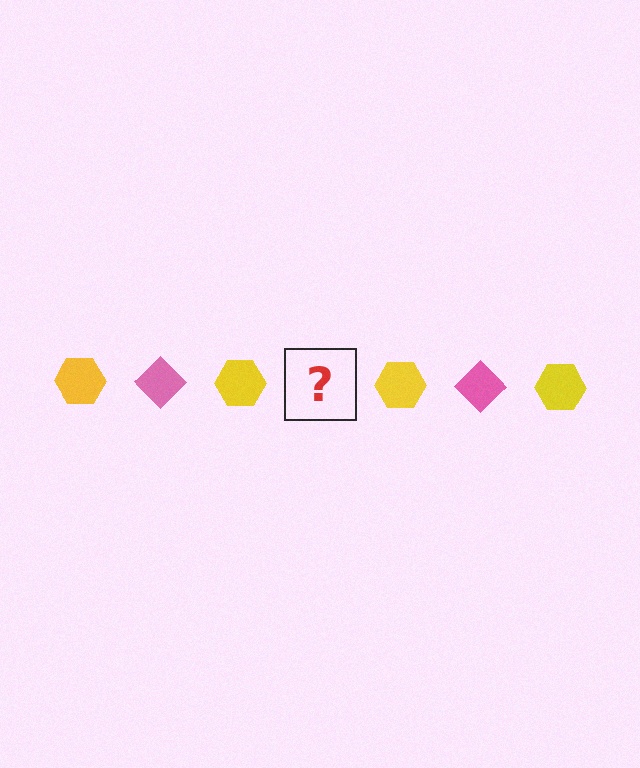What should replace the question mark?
The question mark should be replaced with a pink diamond.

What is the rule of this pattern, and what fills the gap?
The rule is that the pattern alternates between yellow hexagon and pink diamond. The gap should be filled with a pink diamond.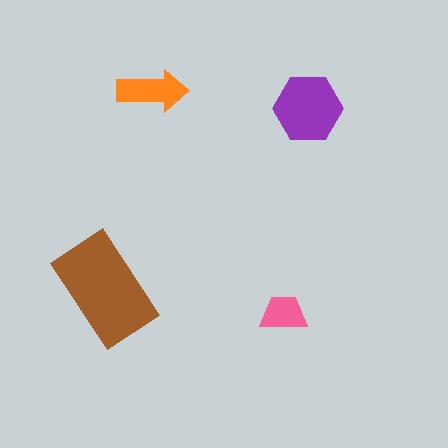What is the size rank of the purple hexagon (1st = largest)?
2nd.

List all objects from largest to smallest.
The brown rectangle, the purple hexagon, the orange arrow, the pink trapezoid.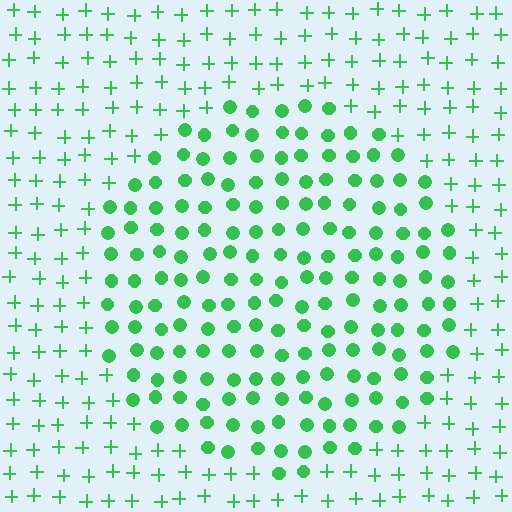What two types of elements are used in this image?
The image uses circles inside the circle region and plus signs outside it.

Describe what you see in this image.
The image is filled with small green elements arranged in a uniform grid. A circle-shaped region contains circles, while the surrounding area contains plus signs. The boundary is defined purely by the change in element shape.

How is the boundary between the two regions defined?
The boundary is defined by a change in element shape: circles inside vs. plus signs outside. All elements share the same color and spacing.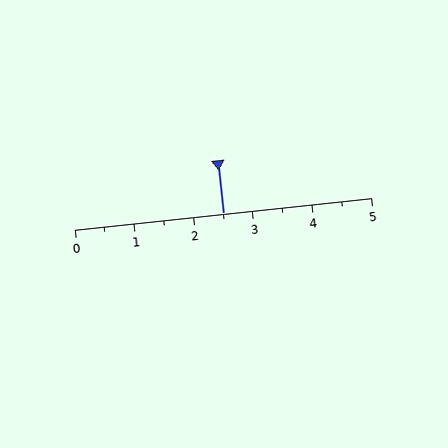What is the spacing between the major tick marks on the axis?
The major ticks are spaced 1 apart.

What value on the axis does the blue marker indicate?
The marker indicates approximately 2.5.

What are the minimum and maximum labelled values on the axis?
The axis runs from 0 to 5.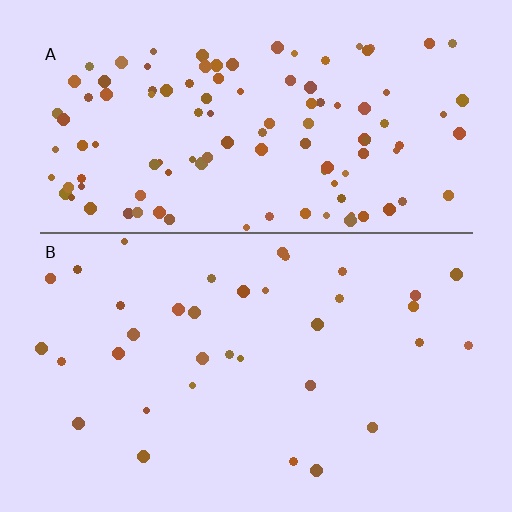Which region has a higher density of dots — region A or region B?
A (the top).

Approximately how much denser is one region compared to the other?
Approximately 3.3× — region A over region B.